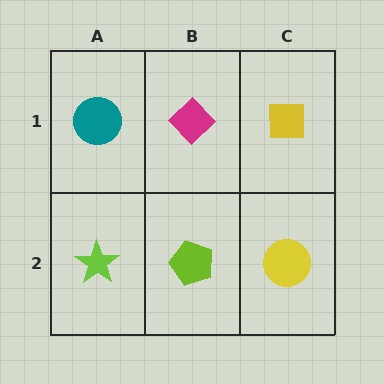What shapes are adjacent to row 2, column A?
A teal circle (row 1, column A), a lime pentagon (row 2, column B).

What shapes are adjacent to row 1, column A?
A lime star (row 2, column A), a magenta diamond (row 1, column B).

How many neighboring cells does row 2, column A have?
2.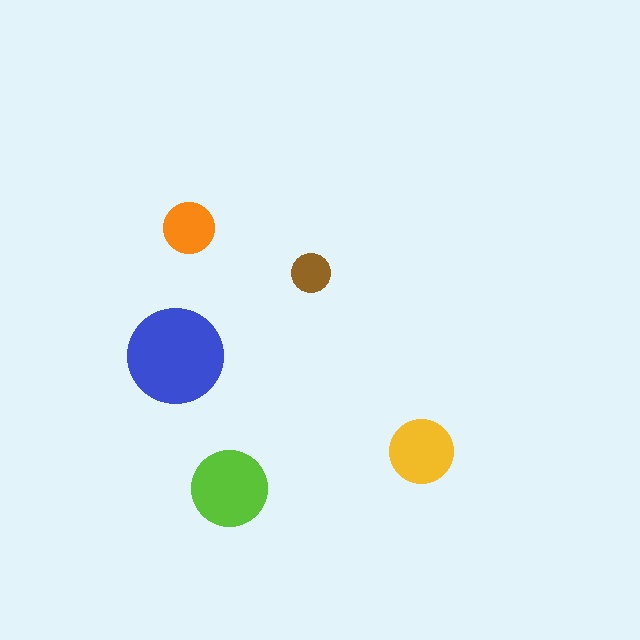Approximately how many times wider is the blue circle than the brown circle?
About 2.5 times wider.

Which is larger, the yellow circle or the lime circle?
The lime one.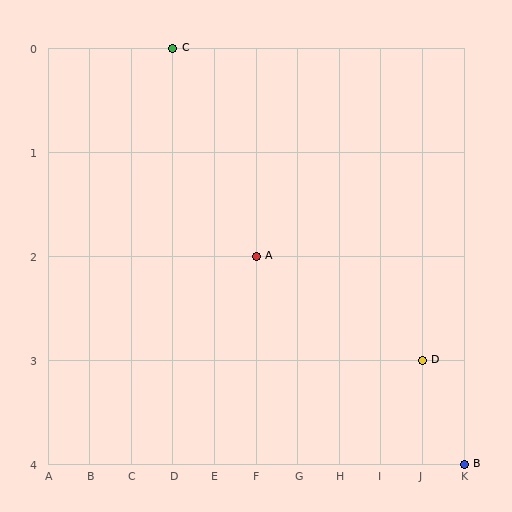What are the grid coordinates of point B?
Point B is at grid coordinates (K, 4).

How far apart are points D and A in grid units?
Points D and A are 4 columns and 1 row apart (about 4.1 grid units diagonally).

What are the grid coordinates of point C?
Point C is at grid coordinates (D, 0).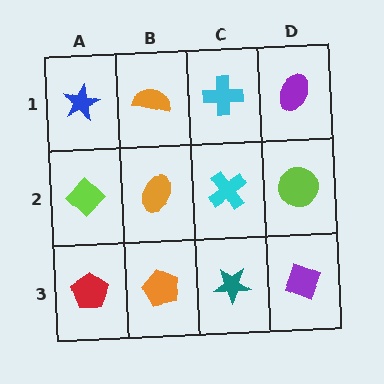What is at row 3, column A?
A red pentagon.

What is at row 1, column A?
A blue star.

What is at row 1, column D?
A purple ellipse.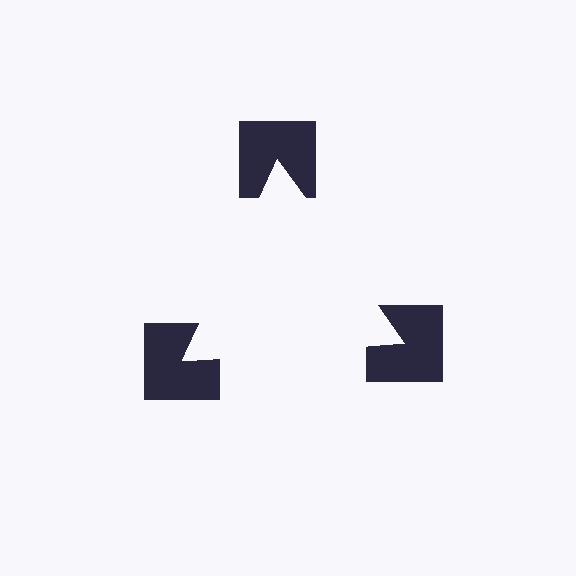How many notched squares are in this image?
There are 3 — one at each vertex of the illusory triangle.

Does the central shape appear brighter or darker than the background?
It typically appears slightly brighter than the background, even though no actual brightness change is drawn.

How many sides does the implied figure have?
3 sides.